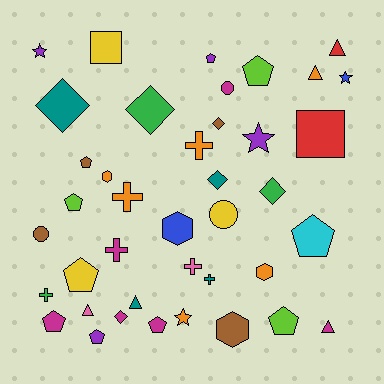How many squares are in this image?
There are 2 squares.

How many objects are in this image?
There are 40 objects.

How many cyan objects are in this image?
There is 1 cyan object.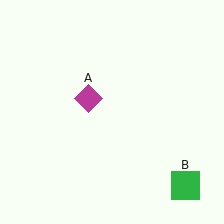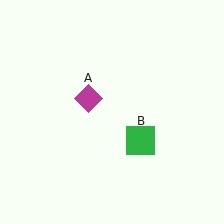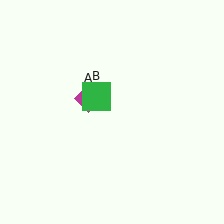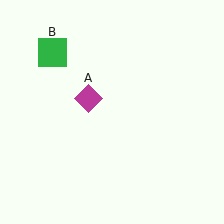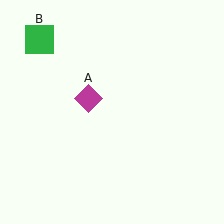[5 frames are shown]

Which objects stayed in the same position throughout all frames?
Magenta diamond (object A) remained stationary.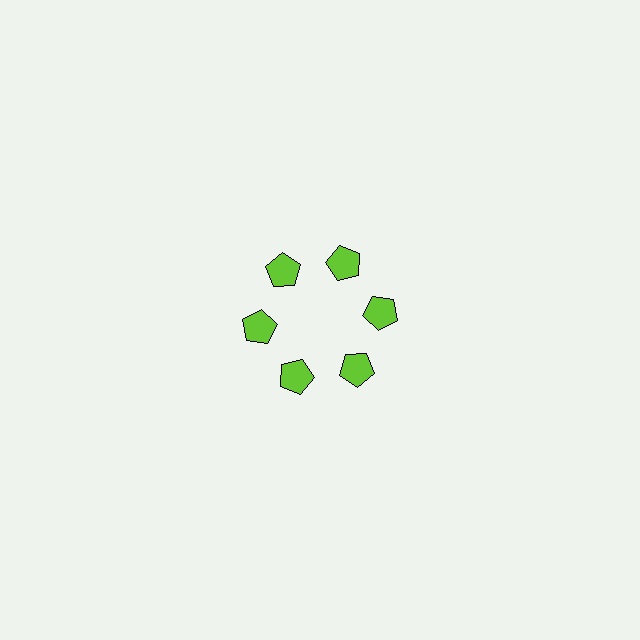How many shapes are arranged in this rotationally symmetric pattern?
There are 6 shapes, arranged in 6 groups of 1.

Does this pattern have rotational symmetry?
Yes, this pattern has 6-fold rotational symmetry. It looks the same after rotating 60 degrees around the center.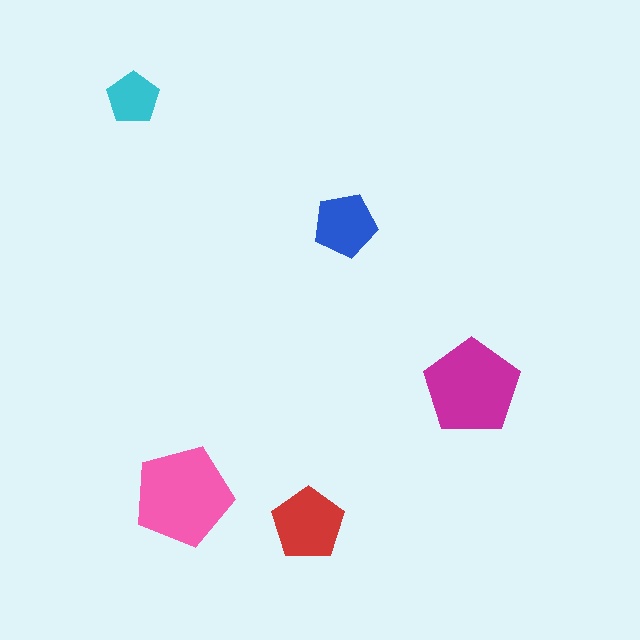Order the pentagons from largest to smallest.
the pink one, the magenta one, the red one, the blue one, the cyan one.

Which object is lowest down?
The red pentagon is bottommost.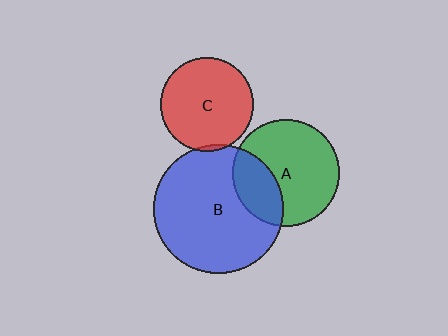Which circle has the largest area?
Circle B (blue).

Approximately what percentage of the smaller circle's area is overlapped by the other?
Approximately 5%.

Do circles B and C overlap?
Yes.